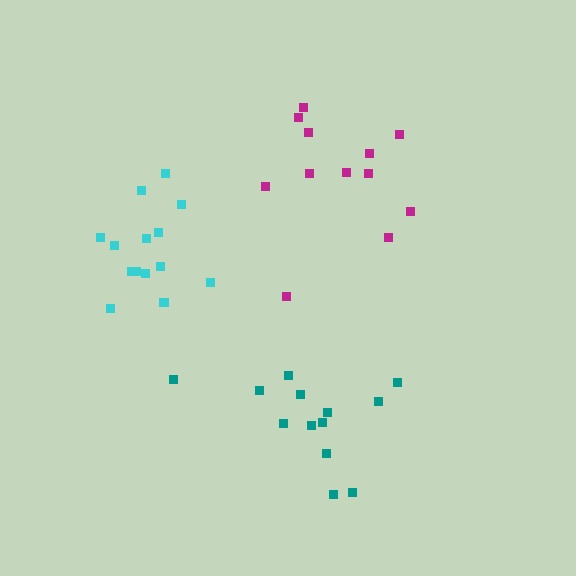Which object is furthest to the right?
The magenta cluster is rightmost.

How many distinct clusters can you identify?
There are 3 distinct clusters.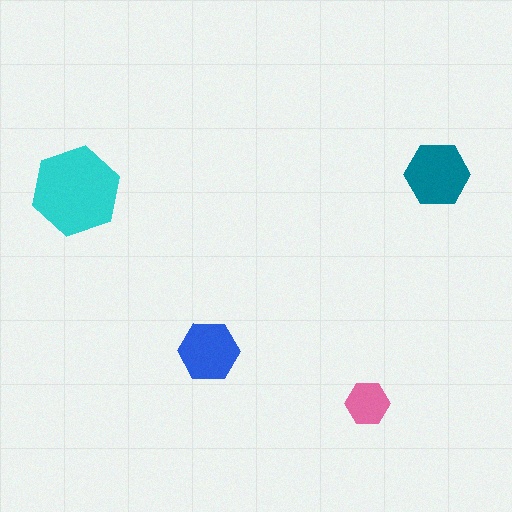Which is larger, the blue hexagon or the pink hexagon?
The blue one.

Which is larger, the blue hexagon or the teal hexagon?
The teal one.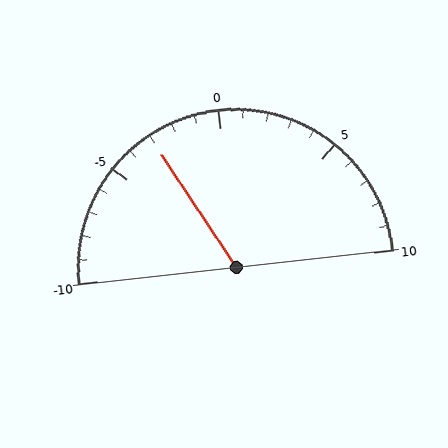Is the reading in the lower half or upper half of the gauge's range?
The reading is in the lower half of the range (-10 to 10).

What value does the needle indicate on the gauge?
The needle indicates approximately -3.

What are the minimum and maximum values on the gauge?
The gauge ranges from -10 to 10.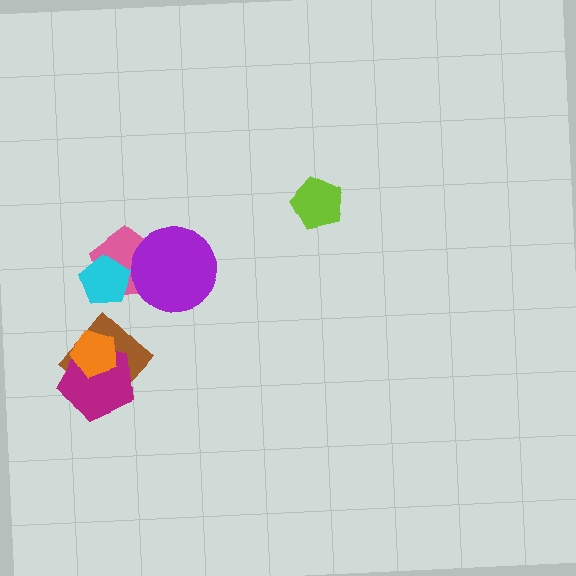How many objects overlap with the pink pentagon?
2 objects overlap with the pink pentagon.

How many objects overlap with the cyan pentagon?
1 object overlaps with the cyan pentagon.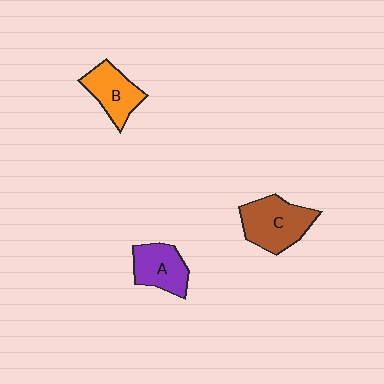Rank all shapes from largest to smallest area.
From largest to smallest: C (brown), A (purple), B (orange).